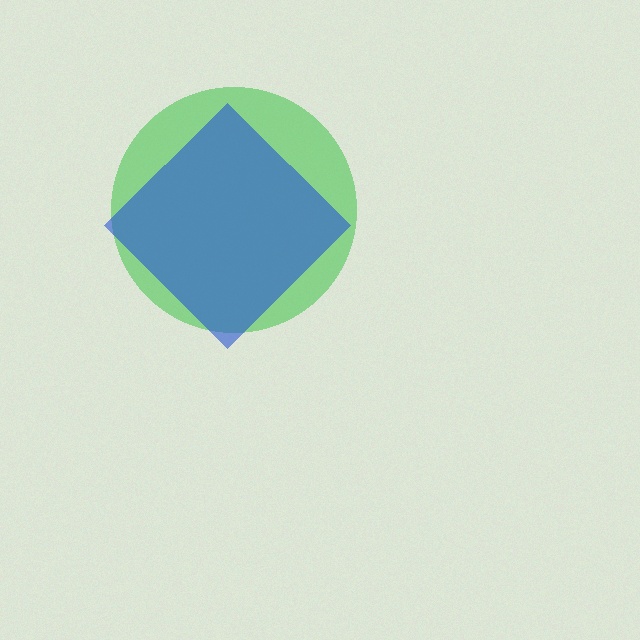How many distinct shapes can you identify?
There are 2 distinct shapes: a green circle, a blue diamond.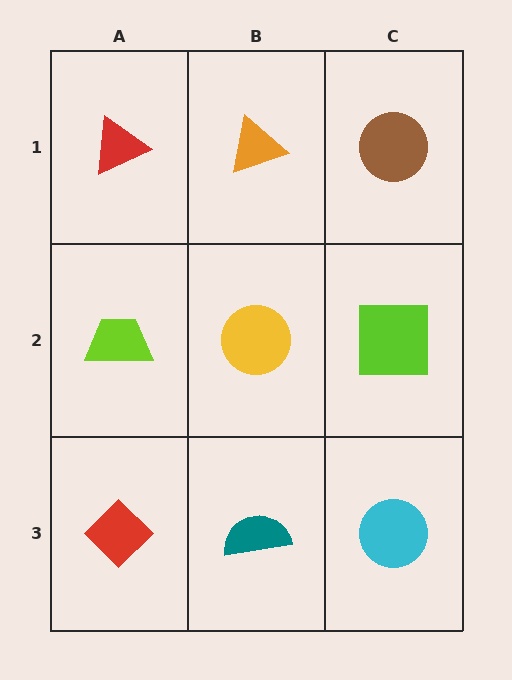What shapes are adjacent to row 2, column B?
An orange triangle (row 1, column B), a teal semicircle (row 3, column B), a lime trapezoid (row 2, column A), a lime square (row 2, column C).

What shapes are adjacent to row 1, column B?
A yellow circle (row 2, column B), a red triangle (row 1, column A), a brown circle (row 1, column C).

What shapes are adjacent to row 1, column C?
A lime square (row 2, column C), an orange triangle (row 1, column B).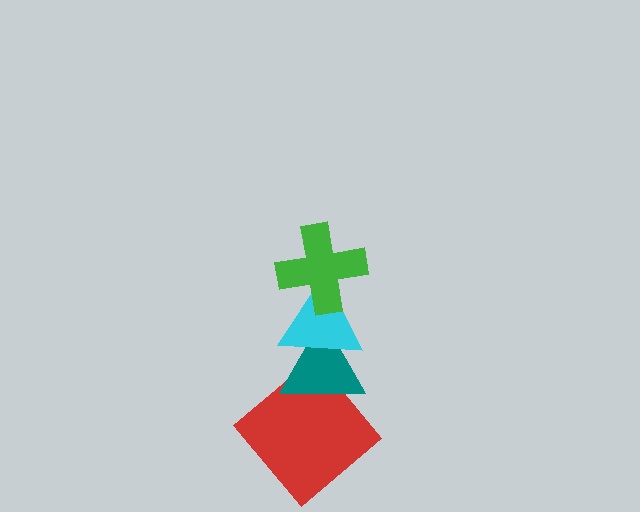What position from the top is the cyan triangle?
The cyan triangle is 2nd from the top.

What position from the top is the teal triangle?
The teal triangle is 3rd from the top.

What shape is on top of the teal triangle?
The cyan triangle is on top of the teal triangle.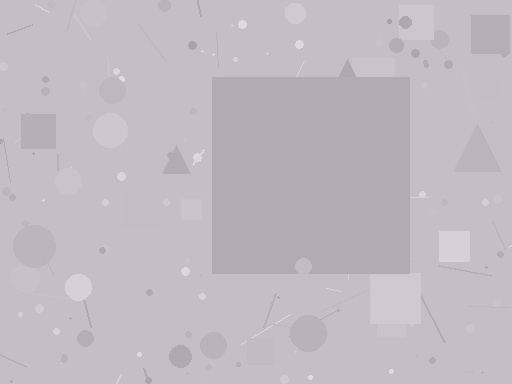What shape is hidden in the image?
A square is hidden in the image.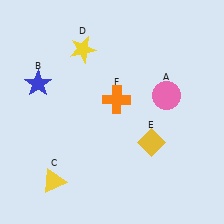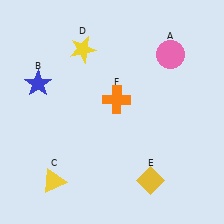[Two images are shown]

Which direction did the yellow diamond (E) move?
The yellow diamond (E) moved down.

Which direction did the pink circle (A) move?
The pink circle (A) moved up.